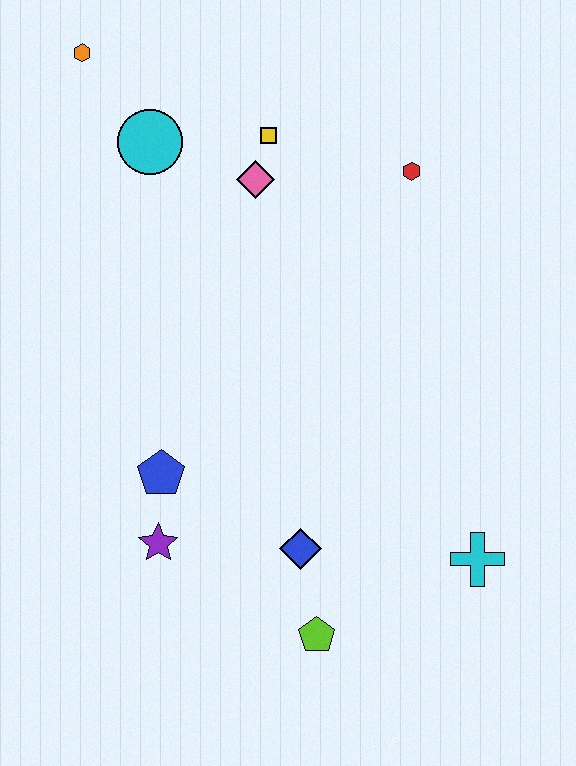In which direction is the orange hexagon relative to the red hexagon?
The orange hexagon is to the left of the red hexagon.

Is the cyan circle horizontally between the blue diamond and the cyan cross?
No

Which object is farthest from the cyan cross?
The orange hexagon is farthest from the cyan cross.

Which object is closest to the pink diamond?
The yellow square is closest to the pink diamond.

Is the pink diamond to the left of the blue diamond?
Yes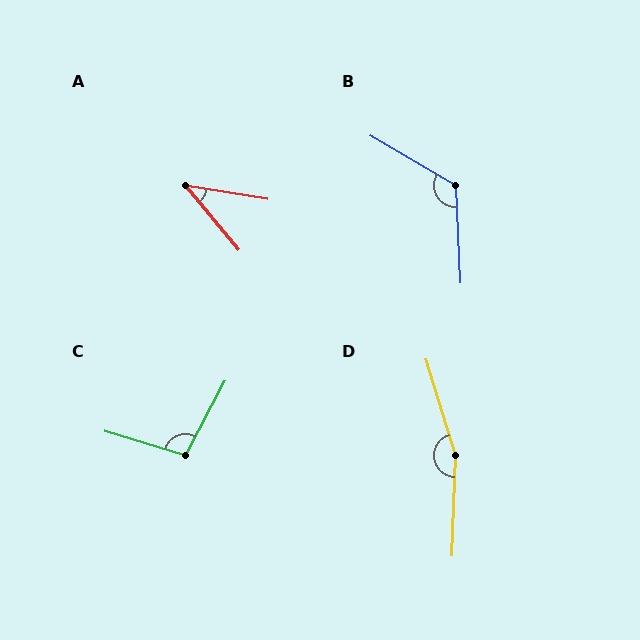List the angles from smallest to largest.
A (41°), C (101°), B (123°), D (161°).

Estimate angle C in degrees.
Approximately 101 degrees.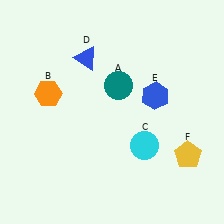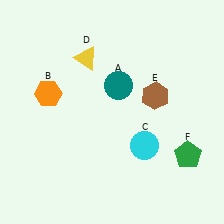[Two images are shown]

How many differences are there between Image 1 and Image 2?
There are 3 differences between the two images.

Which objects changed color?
D changed from blue to yellow. E changed from blue to brown. F changed from yellow to green.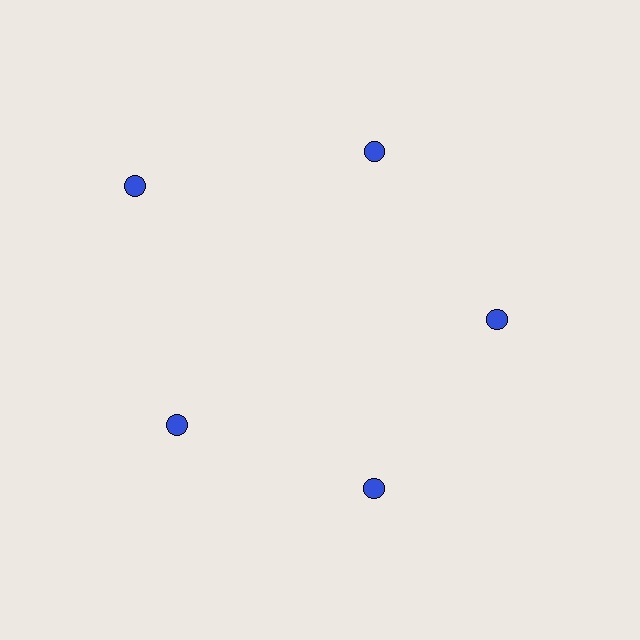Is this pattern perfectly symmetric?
No. The 5 blue circles are arranged in a ring, but one element near the 10 o'clock position is pushed outward from the center, breaking the 5-fold rotational symmetry.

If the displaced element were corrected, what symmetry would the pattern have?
It would have 5-fold rotational symmetry — the pattern would map onto itself every 72 degrees.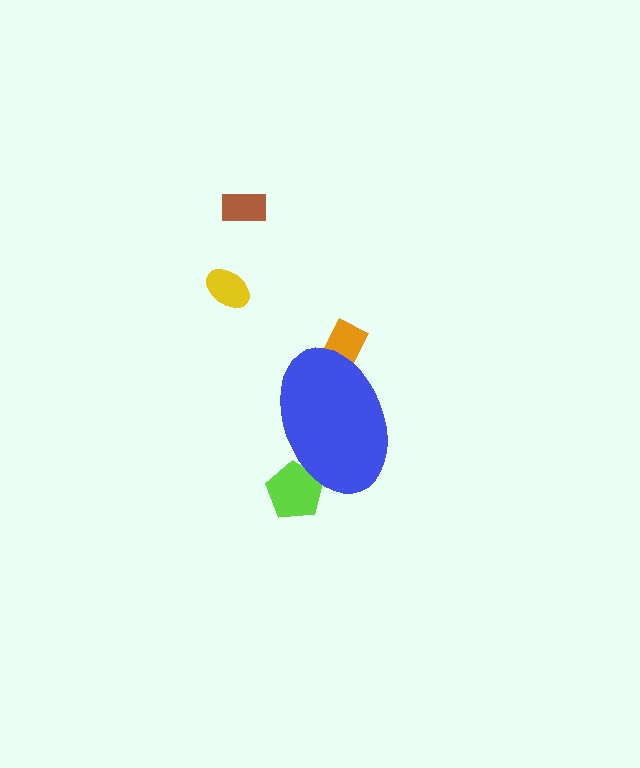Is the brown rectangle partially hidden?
No, the brown rectangle is fully visible.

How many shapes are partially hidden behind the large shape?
2 shapes are partially hidden.